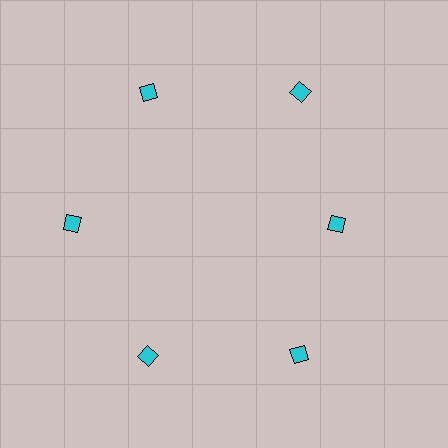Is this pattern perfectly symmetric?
No. The 6 cyan diamonds are arranged in a ring, but one element near the 3 o'clock position is pulled inward toward the center, breaking the 6-fold rotational symmetry.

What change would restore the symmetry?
The symmetry would be restored by moving it outward, back onto the ring so that all 6 diamonds sit at equal angles and equal distance from the center.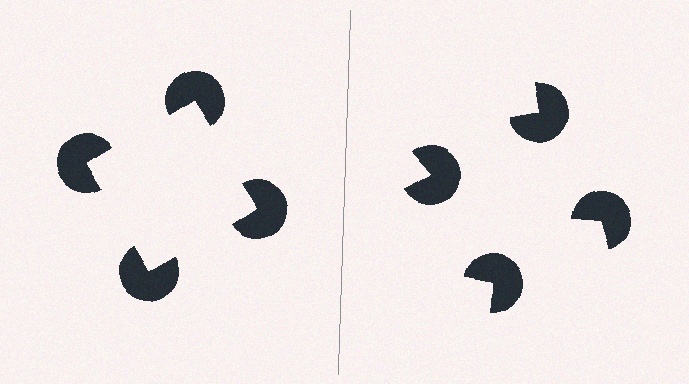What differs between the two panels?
The pac-man discs are positioned identically on both sides; only the wedge orientations differ. On the left they align to a square; on the right they are misaligned.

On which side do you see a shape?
An illusory square appears on the left side. On the right side the wedge cuts are rotated, so no coherent shape forms.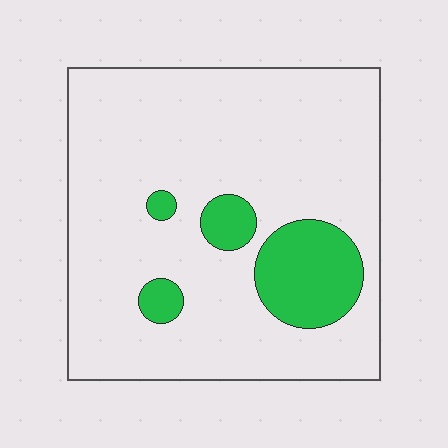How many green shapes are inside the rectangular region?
4.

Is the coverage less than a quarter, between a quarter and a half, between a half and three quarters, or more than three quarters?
Less than a quarter.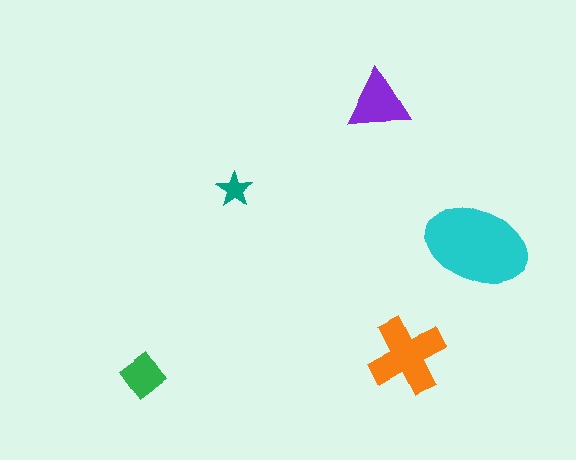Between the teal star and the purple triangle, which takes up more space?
The purple triangle.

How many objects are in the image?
There are 5 objects in the image.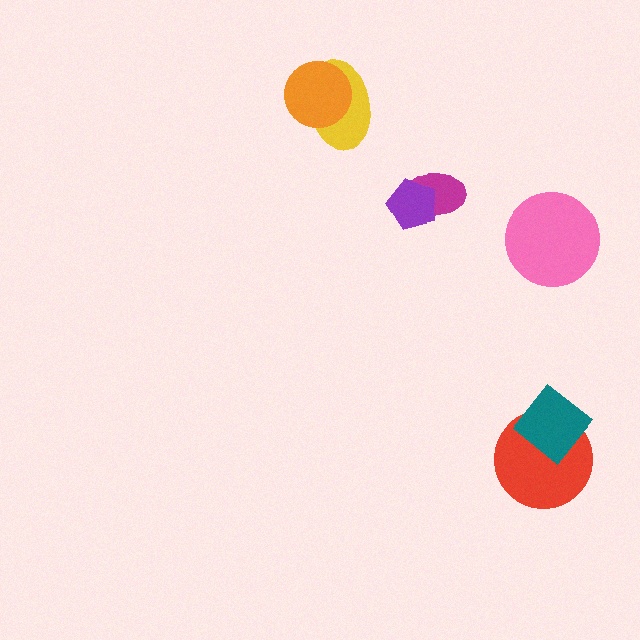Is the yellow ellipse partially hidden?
Yes, it is partially covered by another shape.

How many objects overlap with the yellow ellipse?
1 object overlaps with the yellow ellipse.